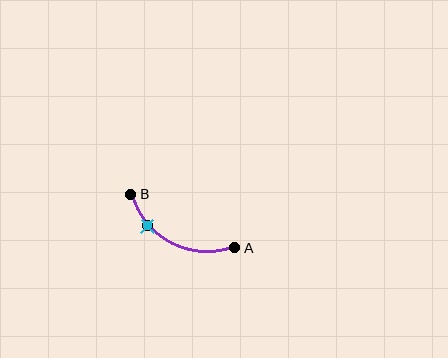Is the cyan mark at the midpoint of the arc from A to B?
No. The cyan mark lies on the arc but is closer to endpoint B. The arc midpoint would be at the point on the curve equidistant along the arc from both A and B.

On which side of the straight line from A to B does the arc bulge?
The arc bulges below the straight line connecting A and B.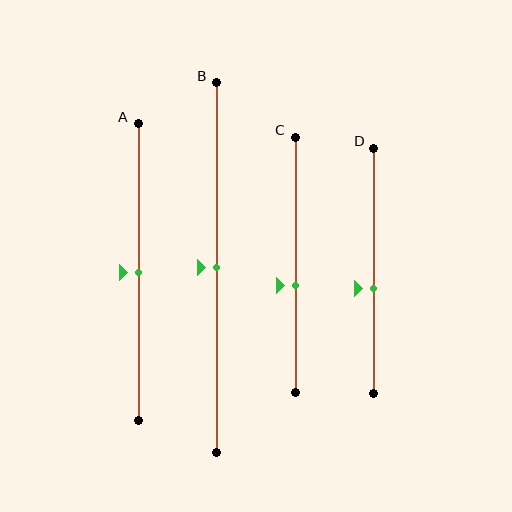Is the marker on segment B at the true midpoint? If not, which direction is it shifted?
Yes, the marker on segment B is at the true midpoint.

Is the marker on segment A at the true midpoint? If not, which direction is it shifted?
Yes, the marker on segment A is at the true midpoint.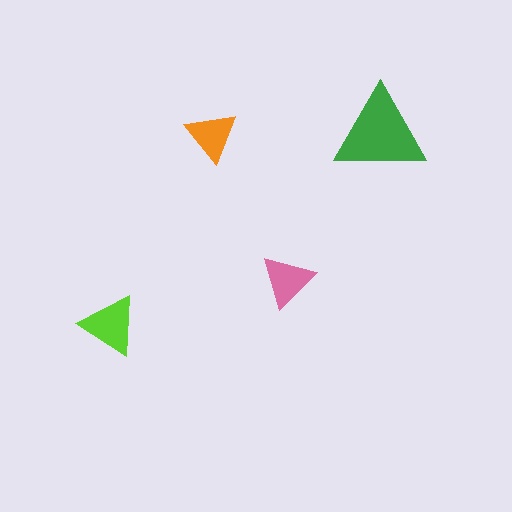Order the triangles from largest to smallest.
the green one, the lime one, the pink one, the orange one.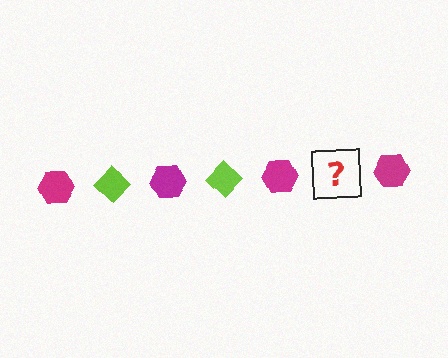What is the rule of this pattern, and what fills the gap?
The rule is that the pattern alternates between magenta hexagon and lime diamond. The gap should be filled with a lime diamond.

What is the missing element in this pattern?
The missing element is a lime diamond.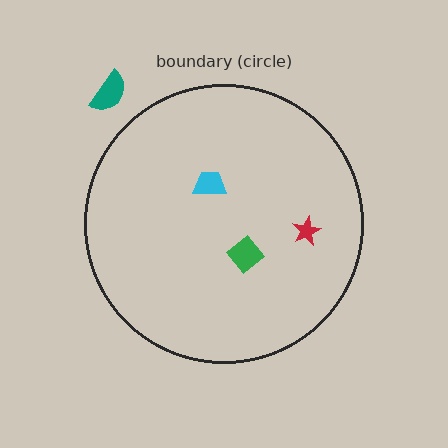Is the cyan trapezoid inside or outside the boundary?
Inside.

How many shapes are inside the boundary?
3 inside, 1 outside.